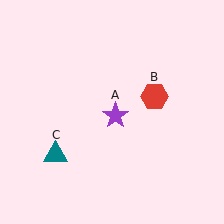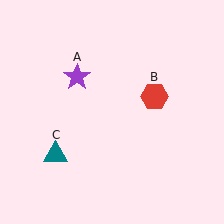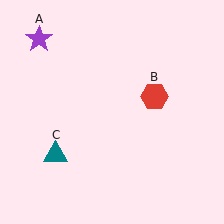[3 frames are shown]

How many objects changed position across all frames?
1 object changed position: purple star (object A).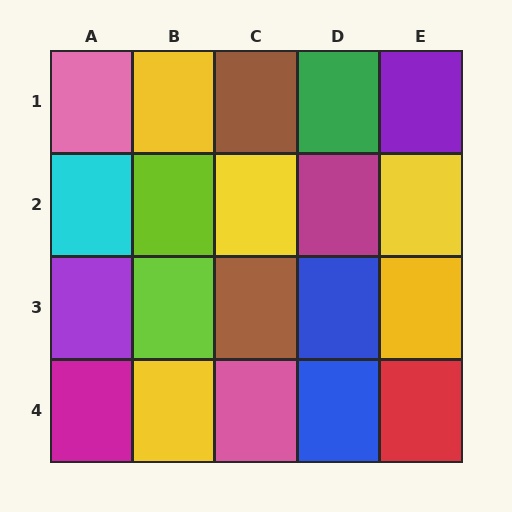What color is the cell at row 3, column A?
Purple.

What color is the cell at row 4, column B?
Yellow.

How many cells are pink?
2 cells are pink.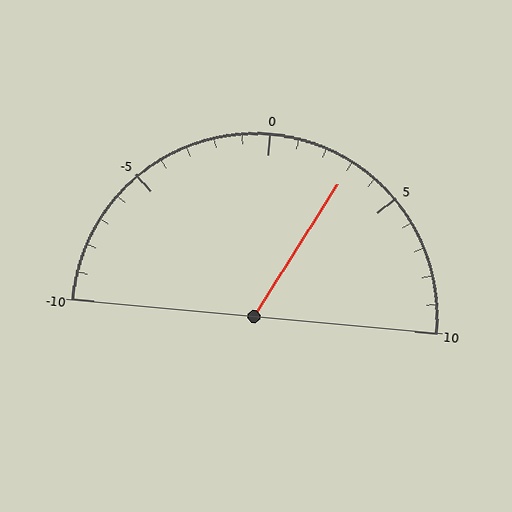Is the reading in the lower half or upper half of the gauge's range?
The reading is in the upper half of the range (-10 to 10).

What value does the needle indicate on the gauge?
The needle indicates approximately 3.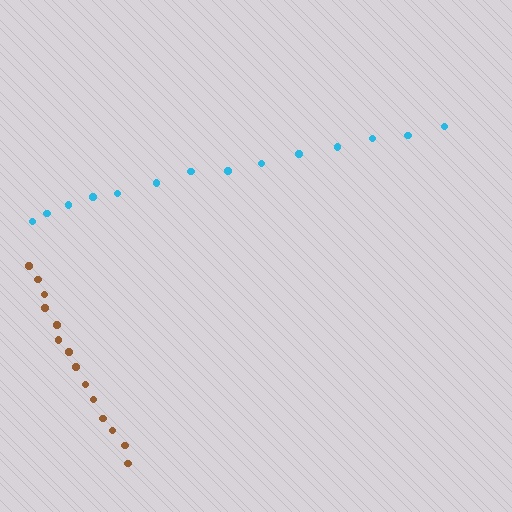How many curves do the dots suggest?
There are 2 distinct paths.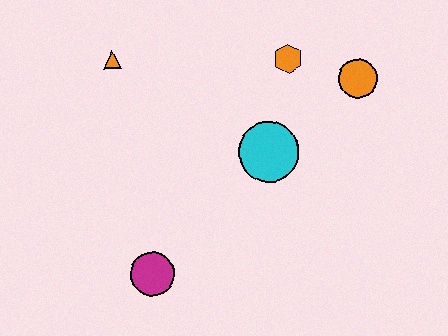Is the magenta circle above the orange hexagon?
No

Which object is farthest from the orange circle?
The magenta circle is farthest from the orange circle.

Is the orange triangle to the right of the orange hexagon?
No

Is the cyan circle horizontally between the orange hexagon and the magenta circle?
Yes